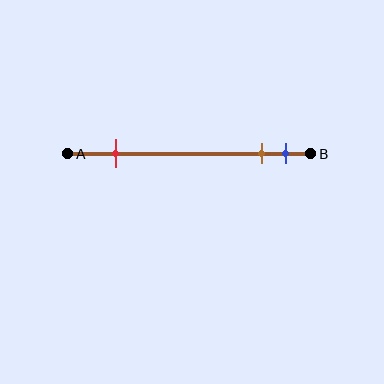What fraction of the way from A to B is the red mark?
The red mark is approximately 20% (0.2) of the way from A to B.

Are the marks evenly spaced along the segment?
No, the marks are not evenly spaced.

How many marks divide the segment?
There are 3 marks dividing the segment.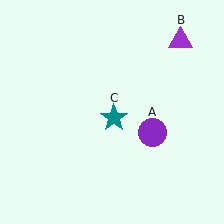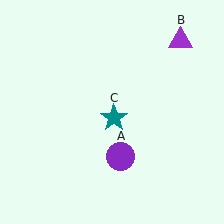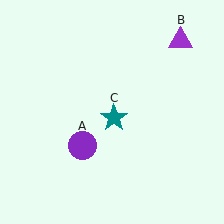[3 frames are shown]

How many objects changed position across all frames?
1 object changed position: purple circle (object A).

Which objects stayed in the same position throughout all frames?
Purple triangle (object B) and teal star (object C) remained stationary.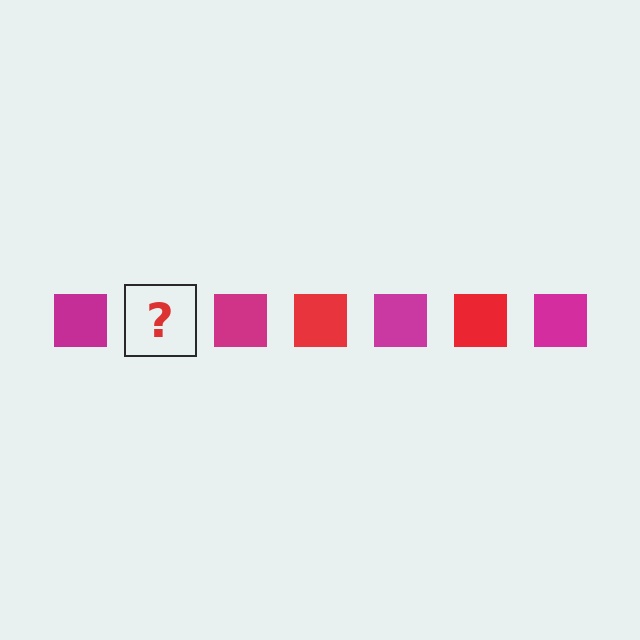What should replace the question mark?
The question mark should be replaced with a red square.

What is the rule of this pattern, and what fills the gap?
The rule is that the pattern cycles through magenta, red squares. The gap should be filled with a red square.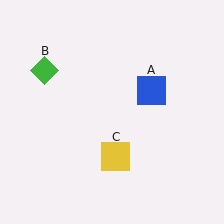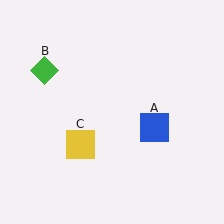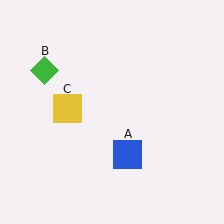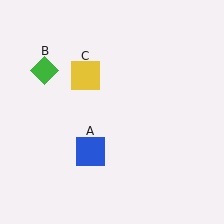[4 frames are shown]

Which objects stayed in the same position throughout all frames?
Green diamond (object B) remained stationary.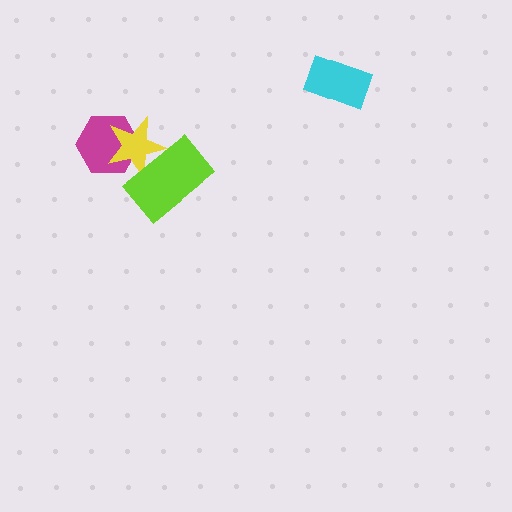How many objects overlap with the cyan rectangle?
0 objects overlap with the cyan rectangle.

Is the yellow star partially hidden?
Yes, it is partially covered by another shape.